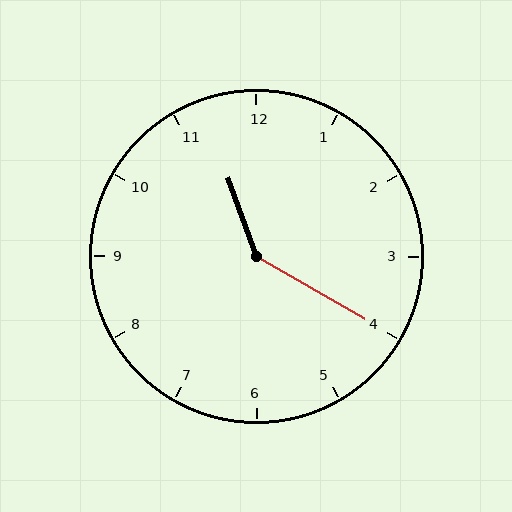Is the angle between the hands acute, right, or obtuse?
It is obtuse.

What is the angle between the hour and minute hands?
Approximately 140 degrees.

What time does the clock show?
11:20.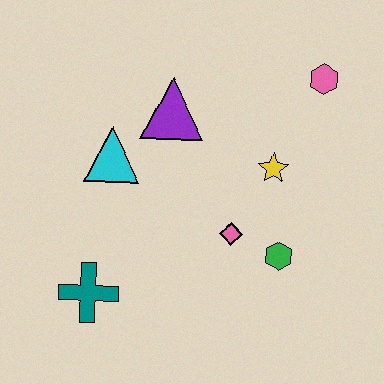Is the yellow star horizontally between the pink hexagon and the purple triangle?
Yes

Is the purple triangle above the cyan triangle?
Yes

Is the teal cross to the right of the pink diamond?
No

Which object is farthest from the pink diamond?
The pink hexagon is farthest from the pink diamond.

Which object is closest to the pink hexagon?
The yellow star is closest to the pink hexagon.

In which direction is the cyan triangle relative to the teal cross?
The cyan triangle is above the teal cross.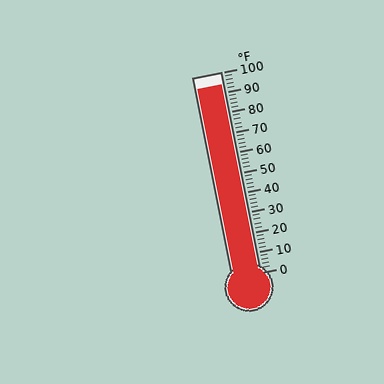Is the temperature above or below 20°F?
The temperature is above 20°F.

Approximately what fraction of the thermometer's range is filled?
The thermometer is filled to approximately 95% of its range.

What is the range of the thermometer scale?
The thermometer scale ranges from 0°F to 100°F.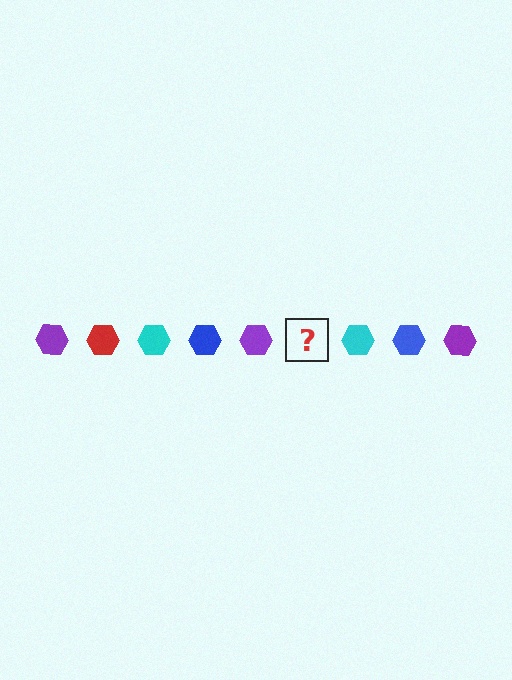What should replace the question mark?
The question mark should be replaced with a red hexagon.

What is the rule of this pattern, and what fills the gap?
The rule is that the pattern cycles through purple, red, cyan, blue hexagons. The gap should be filled with a red hexagon.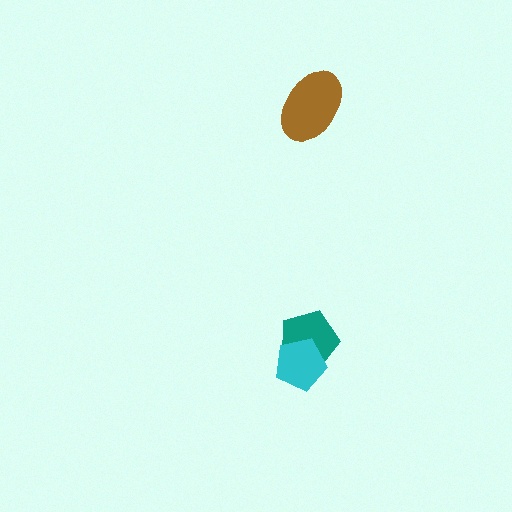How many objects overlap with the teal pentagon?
1 object overlaps with the teal pentagon.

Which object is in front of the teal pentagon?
The cyan pentagon is in front of the teal pentagon.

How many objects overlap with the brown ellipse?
0 objects overlap with the brown ellipse.